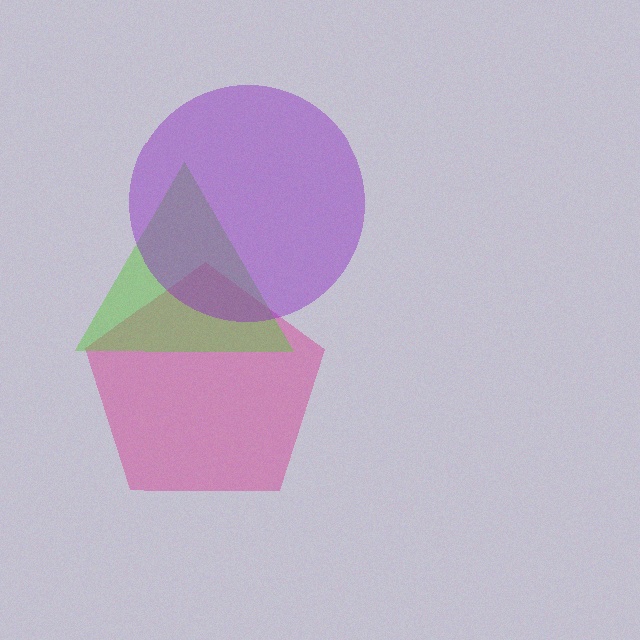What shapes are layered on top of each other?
The layered shapes are: a magenta pentagon, a lime triangle, a purple circle.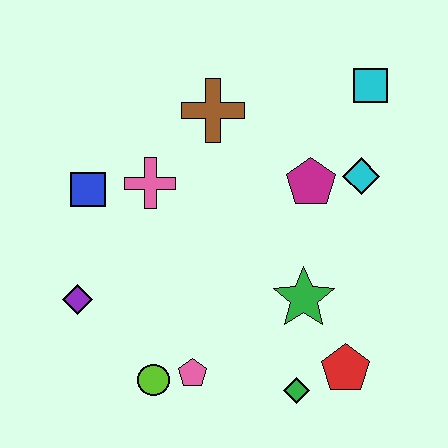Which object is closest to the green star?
The red pentagon is closest to the green star.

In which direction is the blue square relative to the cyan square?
The blue square is to the left of the cyan square.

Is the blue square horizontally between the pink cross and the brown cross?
No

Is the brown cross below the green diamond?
No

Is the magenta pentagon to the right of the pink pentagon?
Yes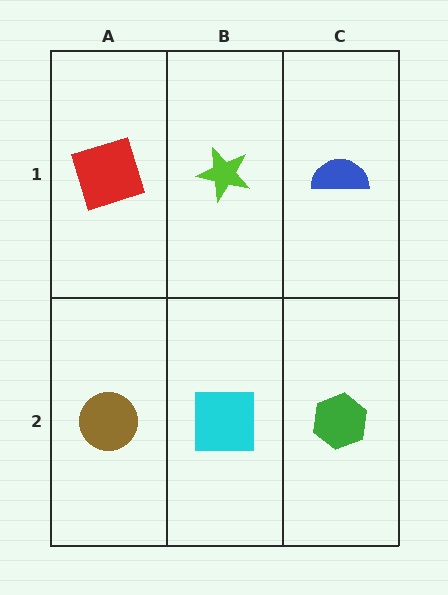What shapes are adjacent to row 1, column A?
A brown circle (row 2, column A), a lime star (row 1, column B).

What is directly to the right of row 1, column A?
A lime star.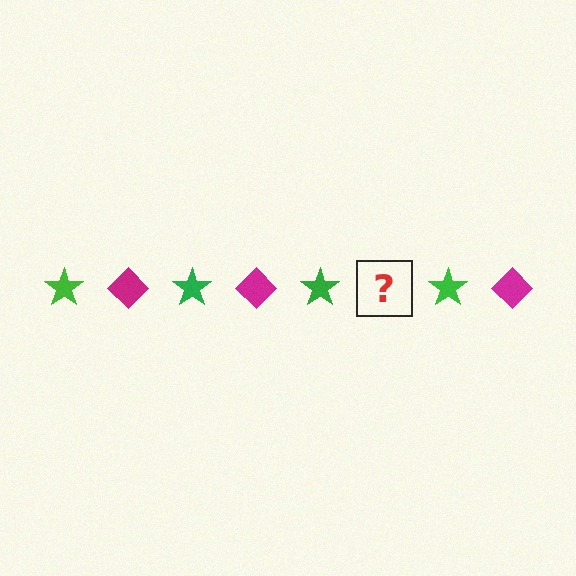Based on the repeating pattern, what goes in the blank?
The blank should be a magenta diamond.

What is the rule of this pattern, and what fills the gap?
The rule is that the pattern alternates between green star and magenta diamond. The gap should be filled with a magenta diamond.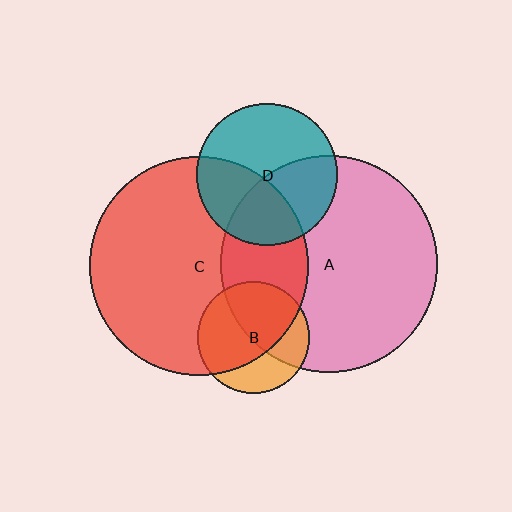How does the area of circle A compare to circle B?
Approximately 3.8 times.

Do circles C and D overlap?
Yes.